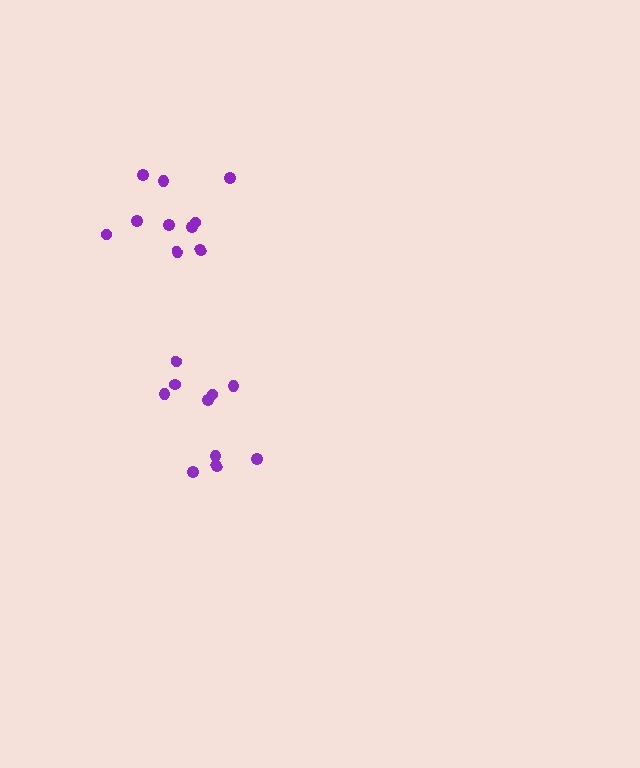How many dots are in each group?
Group 1: 10 dots, Group 2: 10 dots (20 total).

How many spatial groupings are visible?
There are 2 spatial groupings.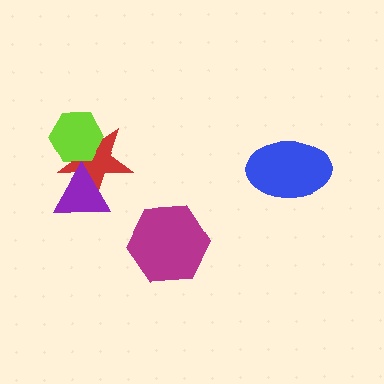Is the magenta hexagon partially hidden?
No, no other shape covers it.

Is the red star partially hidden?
Yes, it is partially covered by another shape.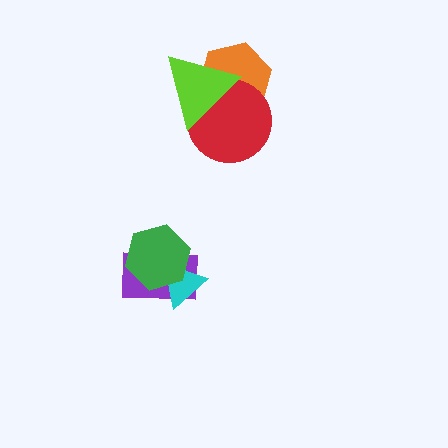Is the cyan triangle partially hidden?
Yes, it is partially covered by another shape.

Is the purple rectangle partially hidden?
Yes, it is partially covered by another shape.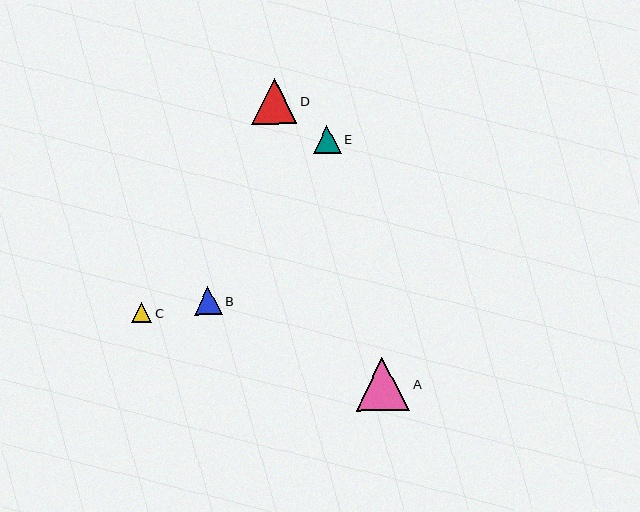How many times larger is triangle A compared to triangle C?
Triangle A is approximately 2.7 times the size of triangle C.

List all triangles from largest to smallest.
From largest to smallest: A, D, E, B, C.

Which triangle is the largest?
Triangle A is the largest with a size of approximately 54 pixels.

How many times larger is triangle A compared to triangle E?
Triangle A is approximately 1.9 times the size of triangle E.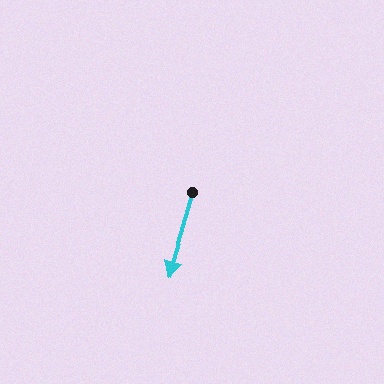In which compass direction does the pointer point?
South.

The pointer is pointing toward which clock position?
Roughly 7 o'clock.